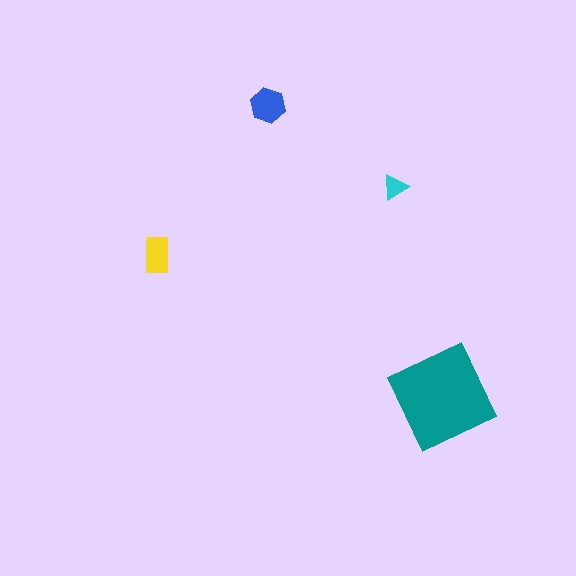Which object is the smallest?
The cyan triangle.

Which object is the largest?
The teal diamond.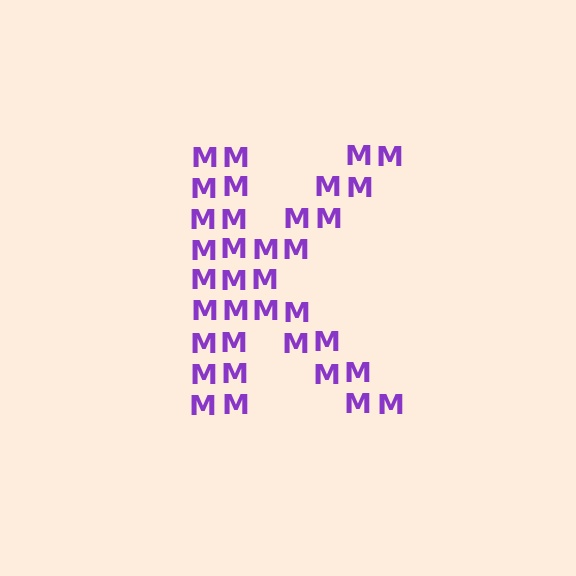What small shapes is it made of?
It is made of small letter M's.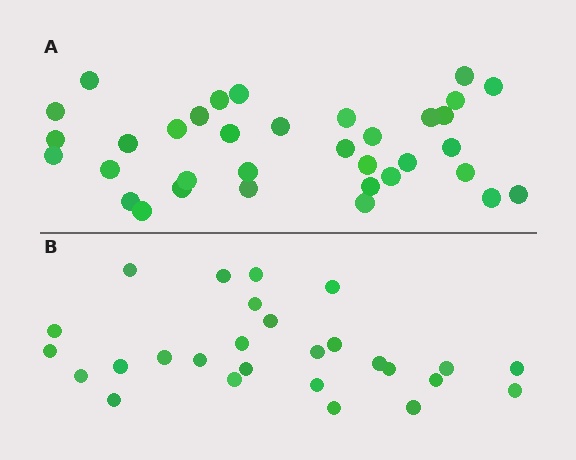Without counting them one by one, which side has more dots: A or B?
Region A (the top region) has more dots.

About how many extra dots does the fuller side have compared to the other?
Region A has roughly 8 or so more dots than region B.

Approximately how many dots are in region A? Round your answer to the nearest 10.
About 40 dots. (The exact count is 35, which rounds to 40.)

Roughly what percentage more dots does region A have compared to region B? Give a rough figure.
About 30% more.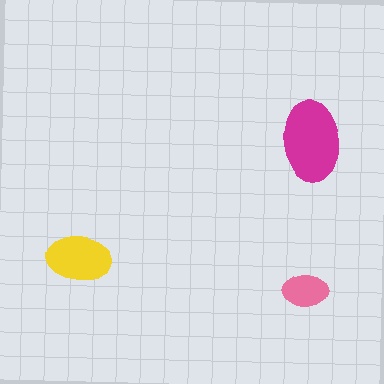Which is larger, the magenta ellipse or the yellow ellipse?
The magenta one.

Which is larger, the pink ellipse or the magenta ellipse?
The magenta one.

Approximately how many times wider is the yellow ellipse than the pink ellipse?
About 1.5 times wider.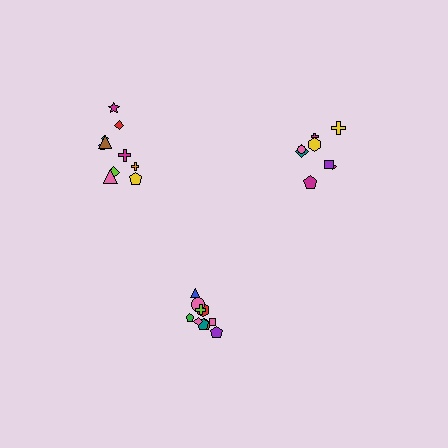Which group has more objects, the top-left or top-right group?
The top-left group.